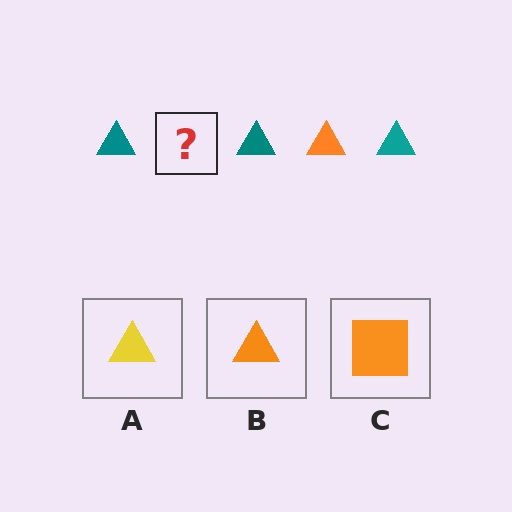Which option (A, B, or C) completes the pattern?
B.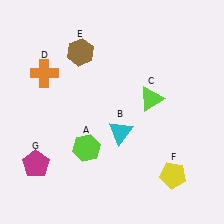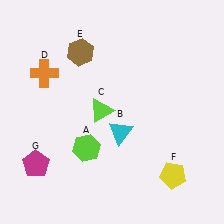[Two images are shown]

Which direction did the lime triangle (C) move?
The lime triangle (C) moved left.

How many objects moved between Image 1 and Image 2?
1 object moved between the two images.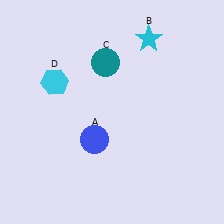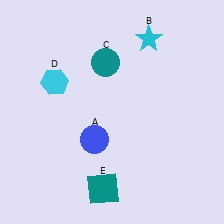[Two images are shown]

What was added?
A teal square (E) was added in Image 2.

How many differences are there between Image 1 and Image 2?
There is 1 difference between the two images.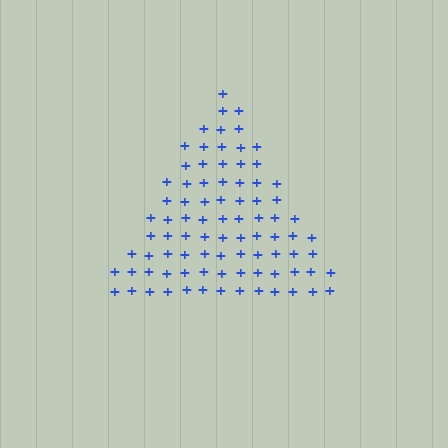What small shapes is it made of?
It is made of small plus signs.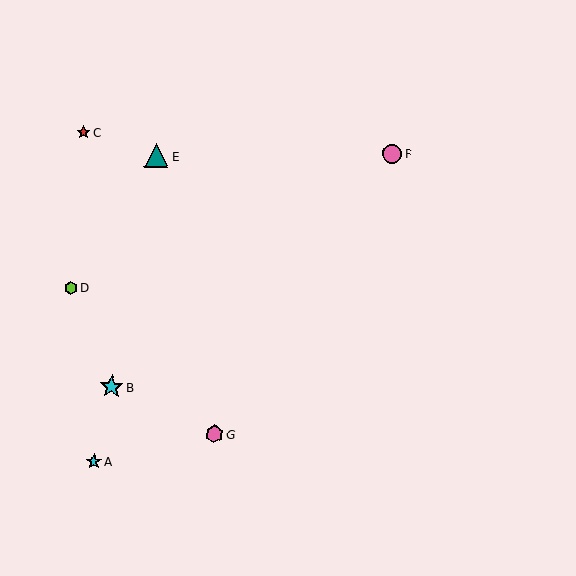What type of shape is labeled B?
Shape B is a cyan star.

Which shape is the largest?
The teal triangle (labeled E) is the largest.